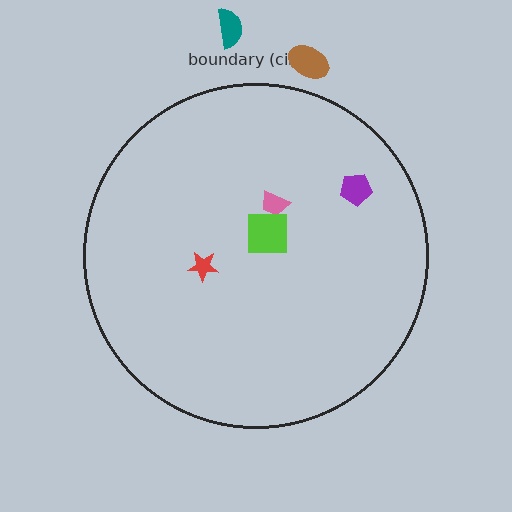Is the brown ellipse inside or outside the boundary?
Outside.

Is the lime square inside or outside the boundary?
Inside.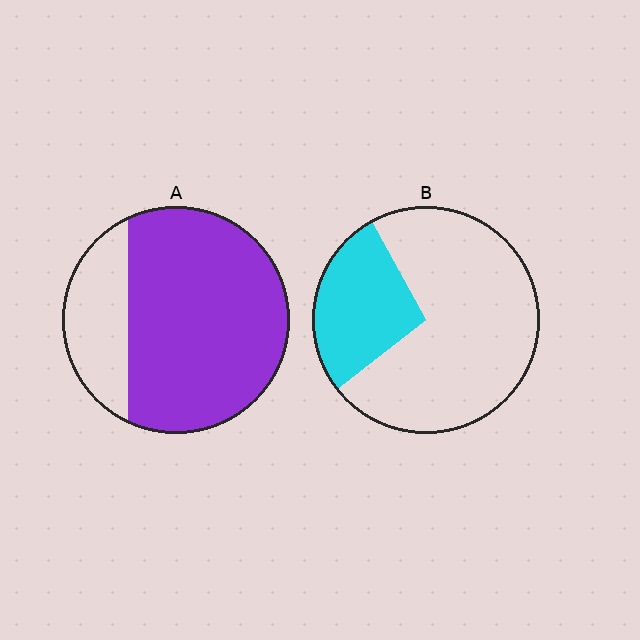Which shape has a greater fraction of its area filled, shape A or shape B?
Shape A.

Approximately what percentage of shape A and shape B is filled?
A is approximately 75% and B is approximately 30%.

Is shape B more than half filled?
No.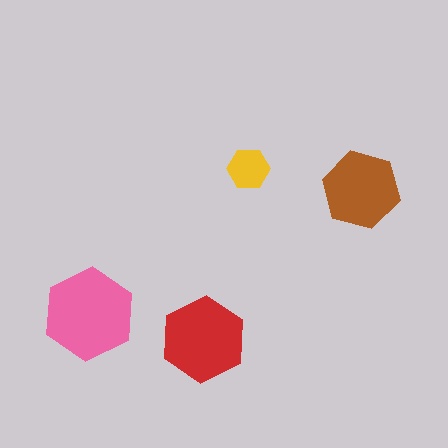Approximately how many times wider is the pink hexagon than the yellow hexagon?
About 2 times wider.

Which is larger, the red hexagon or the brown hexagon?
The red one.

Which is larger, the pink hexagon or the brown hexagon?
The pink one.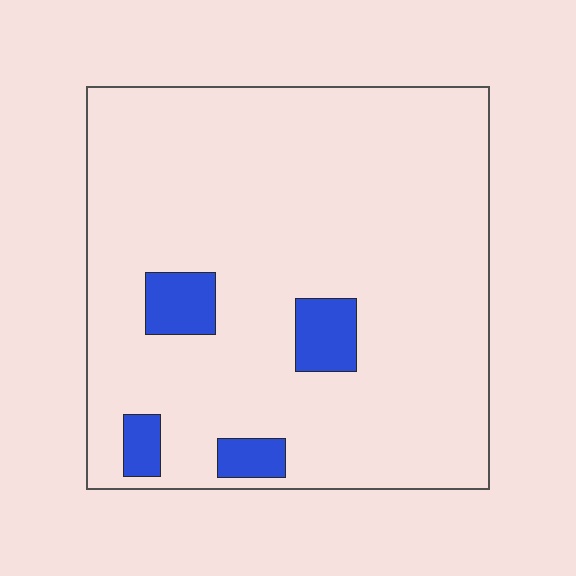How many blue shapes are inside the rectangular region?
4.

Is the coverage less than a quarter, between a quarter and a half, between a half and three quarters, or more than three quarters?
Less than a quarter.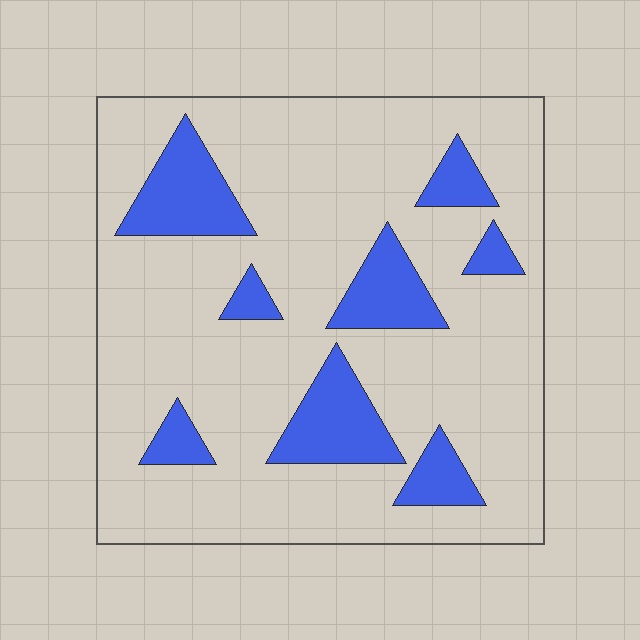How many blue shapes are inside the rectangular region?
8.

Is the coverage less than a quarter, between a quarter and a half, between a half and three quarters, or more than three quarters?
Less than a quarter.